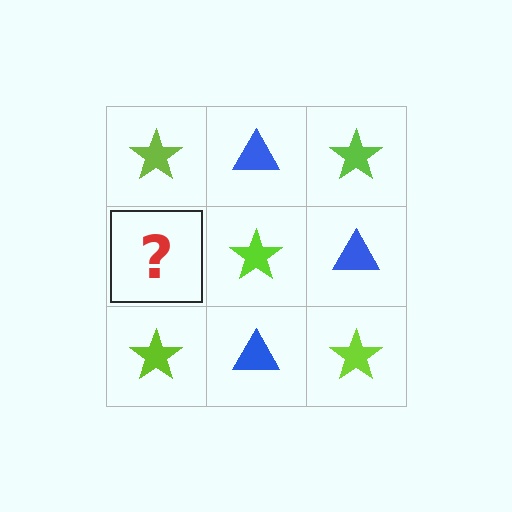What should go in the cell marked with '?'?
The missing cell should contain a blue triangle.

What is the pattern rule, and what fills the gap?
The rule is that it alternates lime star and blue triangle in a checkerboard pattern. The gap should be filled with a blue triangle.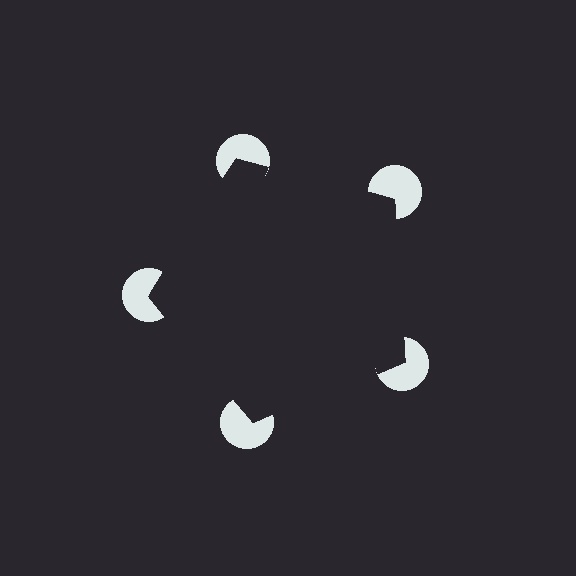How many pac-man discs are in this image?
There are 5 — one at each vertex of the illusory pentagon.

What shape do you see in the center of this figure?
An illusory pentagon — its edges are inferred from the aligned wedge cuts in the pac-man discs, not physically drawn.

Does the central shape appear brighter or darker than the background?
It typically appears slightly darker than the background, even though no actual brightness change is drawn.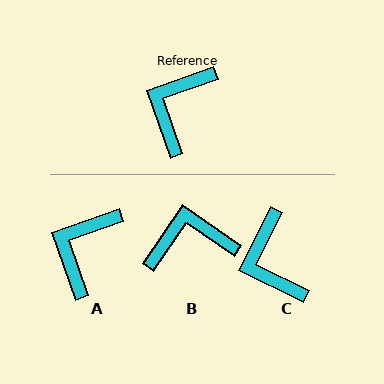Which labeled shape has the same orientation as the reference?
A.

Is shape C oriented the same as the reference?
No, it is off by about 45 degrees.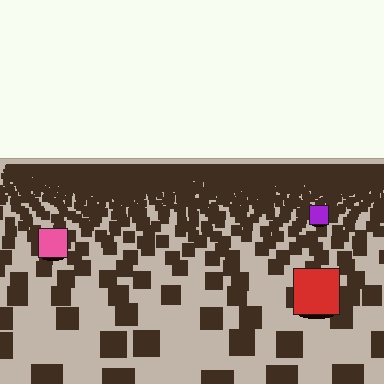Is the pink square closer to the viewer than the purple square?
Yes. The pink square is closer — you can tell from the texture gradient: the ground texture is coarser near it.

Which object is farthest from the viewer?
The purple square is farthest from the viewer. It appears smaller and the ground texture around it is denser.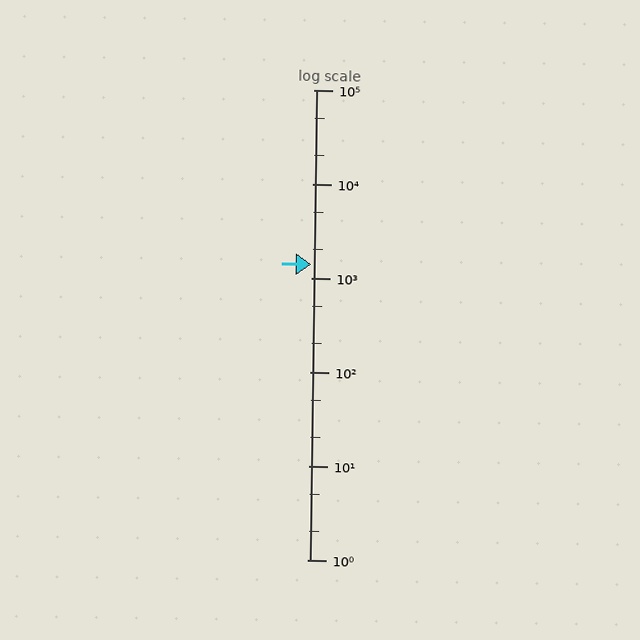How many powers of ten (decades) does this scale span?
The scale spans 5 decades, from 1 to 100000.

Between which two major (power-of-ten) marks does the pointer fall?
The pointer is between 1000 and 10000.